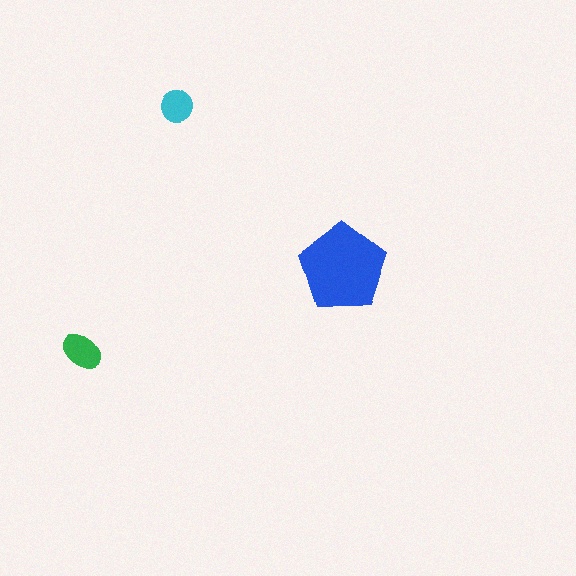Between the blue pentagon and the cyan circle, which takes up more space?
The blue pentagon.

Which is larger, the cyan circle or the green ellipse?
The green ellipse.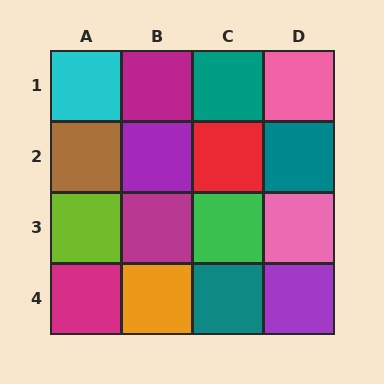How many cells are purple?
2 cells are purple.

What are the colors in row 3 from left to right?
Lime, magenta, green, pink.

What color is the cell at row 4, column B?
Orange.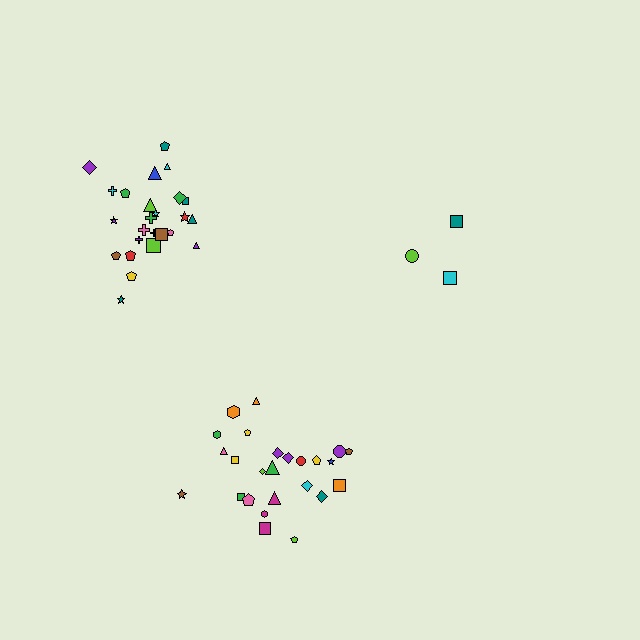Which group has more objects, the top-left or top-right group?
The top-left group.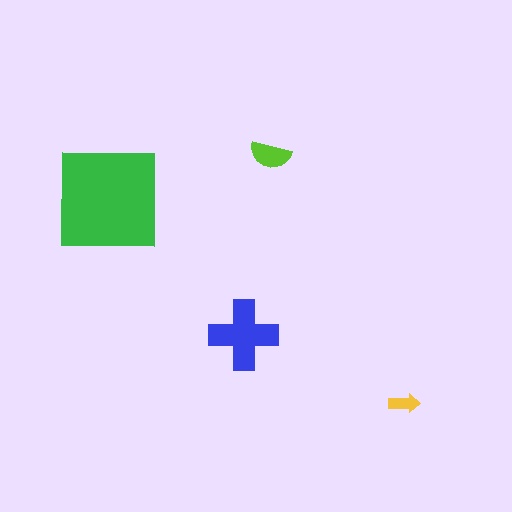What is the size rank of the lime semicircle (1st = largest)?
3rd.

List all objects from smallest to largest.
The yellow arrow, the lime semicircle, the blue cross, the green square.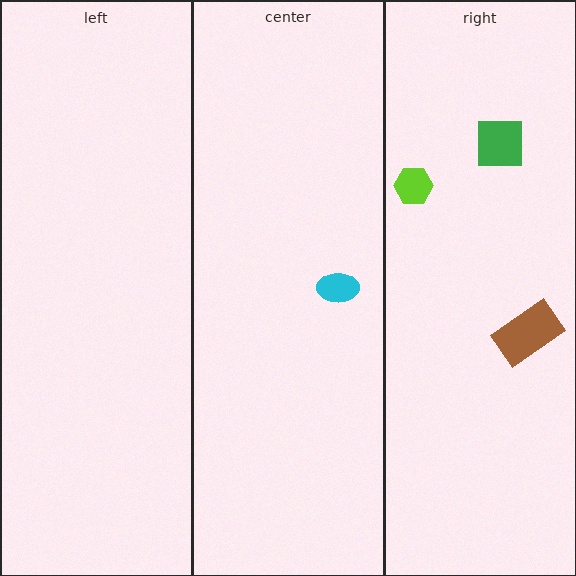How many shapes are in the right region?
3.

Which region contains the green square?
The right region.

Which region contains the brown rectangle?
The right region.